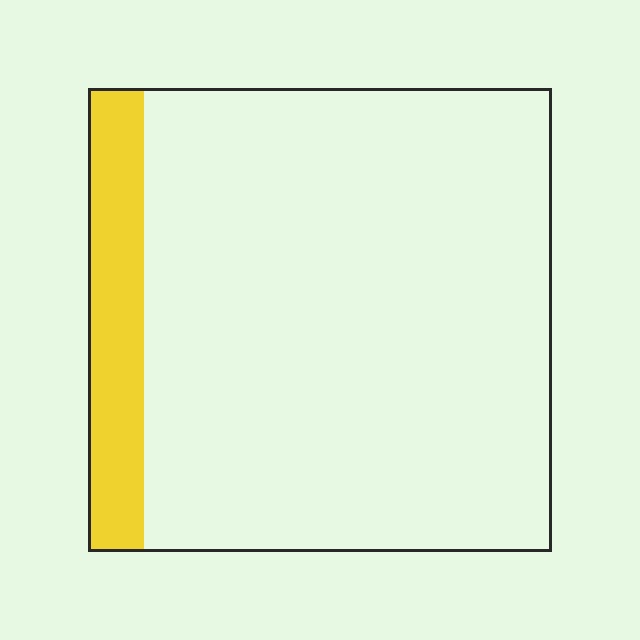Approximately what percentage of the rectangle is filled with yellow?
Approximately 10%.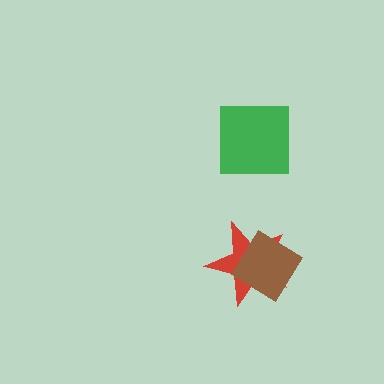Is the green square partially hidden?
No, no other shape covers it.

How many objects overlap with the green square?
0 objects overlap with the green square.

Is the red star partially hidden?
Yes, it is partially covered by another shape.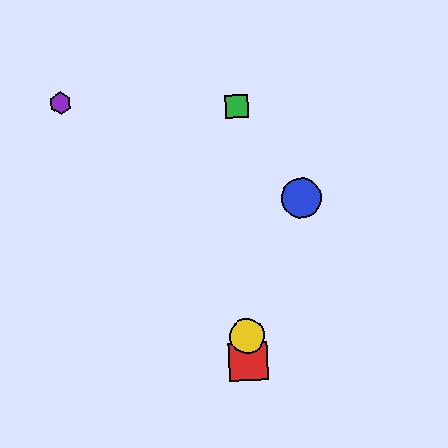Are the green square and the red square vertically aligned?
Yes, both are at x≈237.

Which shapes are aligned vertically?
The red square, the green square, the yellow circle are aligned vertically.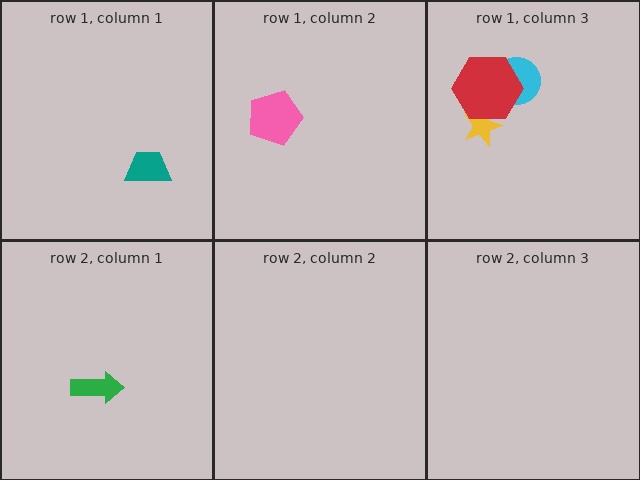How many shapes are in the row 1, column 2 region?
1.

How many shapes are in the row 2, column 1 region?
1.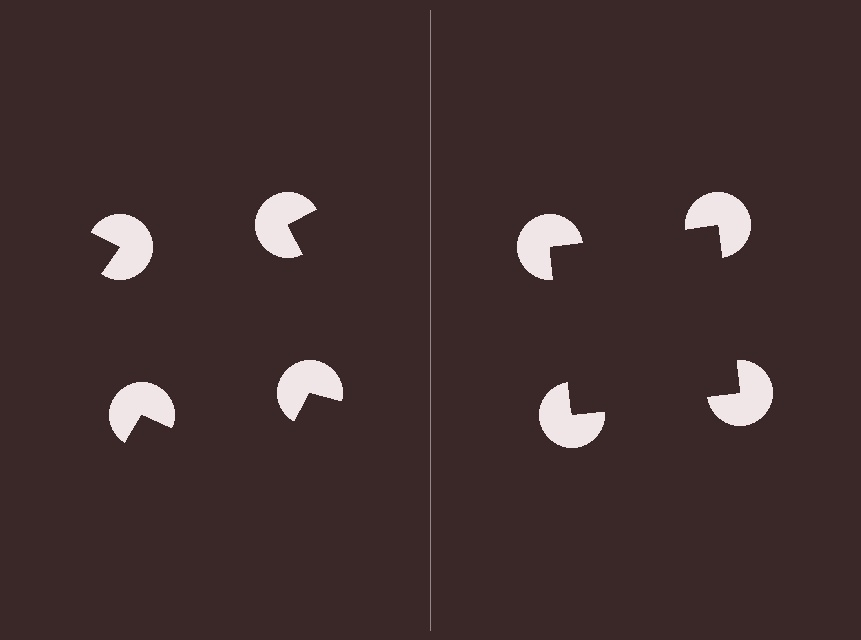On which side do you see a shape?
An illusory square appears on the right side. On the left side the wedge cuts are rotated, so no coherent shape forms.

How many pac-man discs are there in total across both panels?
8 — 4 on each side.